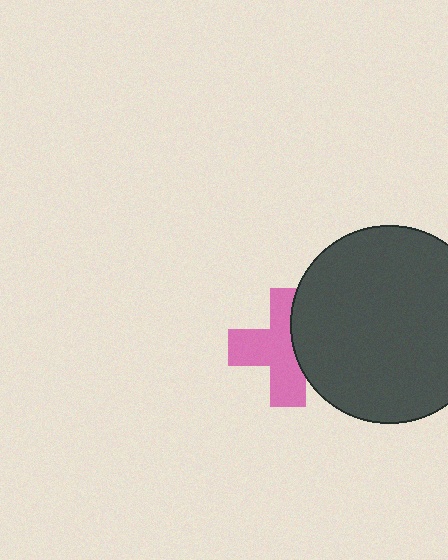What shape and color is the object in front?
The object in front is a dark gray circle.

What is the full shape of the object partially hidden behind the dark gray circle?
The partially hidden object is a pink cross.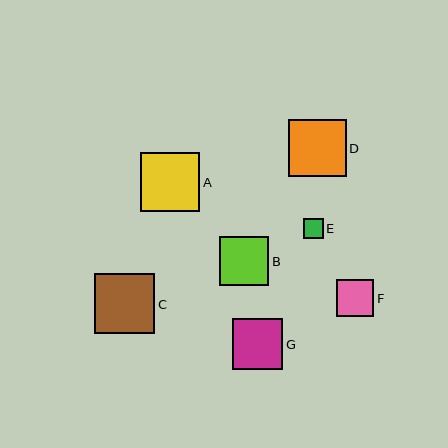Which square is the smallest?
Square E is the smallest with a size of approximately 19 pixels.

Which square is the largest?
Square C is the largest with a size of approximately 60 pixels.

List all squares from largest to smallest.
From largest to smallest: C, A, D, G, B, F, E.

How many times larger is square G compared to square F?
Square G is approximately 1.4 times the size of square F.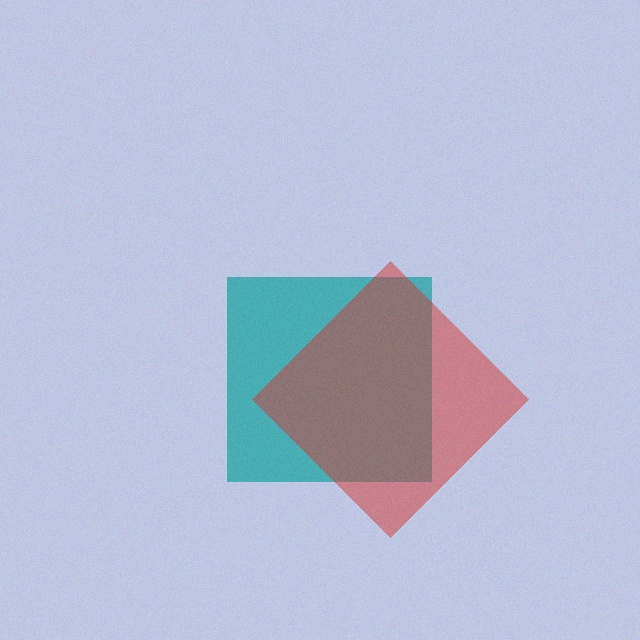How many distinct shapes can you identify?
There are 2 distinct shapes: a teal square, a red diamond.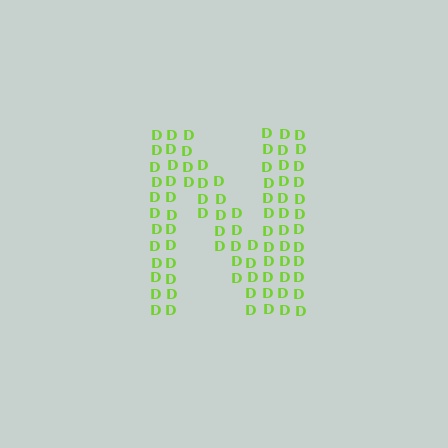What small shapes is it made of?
It is made of small letter D's.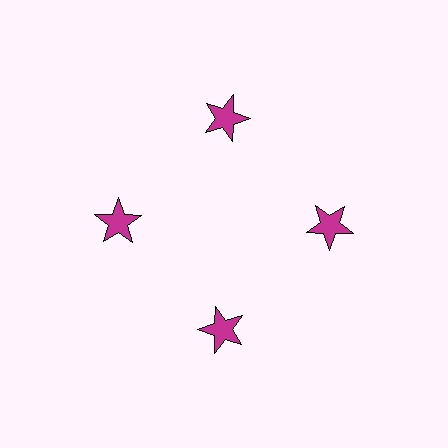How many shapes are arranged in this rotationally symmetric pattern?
There are 4 shapes, arranged in 4 groups of 1.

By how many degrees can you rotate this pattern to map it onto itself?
The pattern maps onto itself every 90 degrees of rotation.